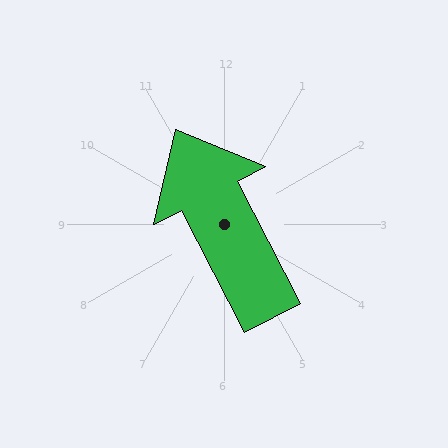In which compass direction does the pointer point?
Northwest.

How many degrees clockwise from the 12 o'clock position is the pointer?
Approximately 333 degrees.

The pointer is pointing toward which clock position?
Roughly 11 o'clock.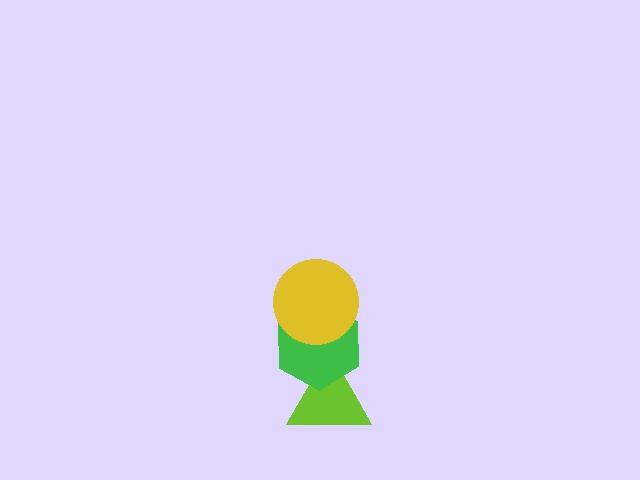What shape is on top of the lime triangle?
The green hexagon is on top of the lime triangle.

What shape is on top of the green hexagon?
The yellow circle is on top of the green hexagon.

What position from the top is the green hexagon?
The green hexagon is 2nd from the top.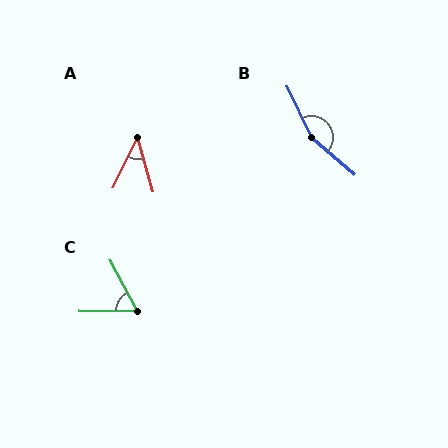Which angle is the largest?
B, at approximately 157 degrees.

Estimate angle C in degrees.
Approximately 61 degrees.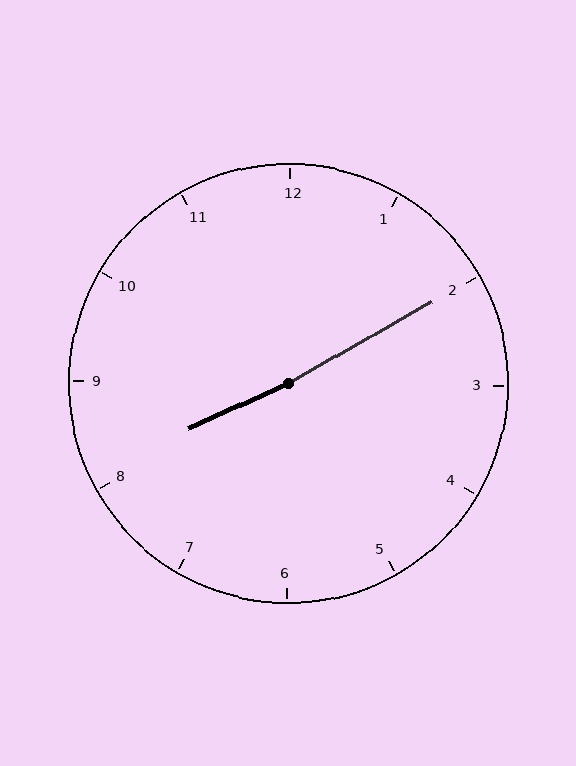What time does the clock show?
8:10.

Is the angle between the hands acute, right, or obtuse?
It is obtuse.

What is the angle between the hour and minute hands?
Approximately 175 degrees.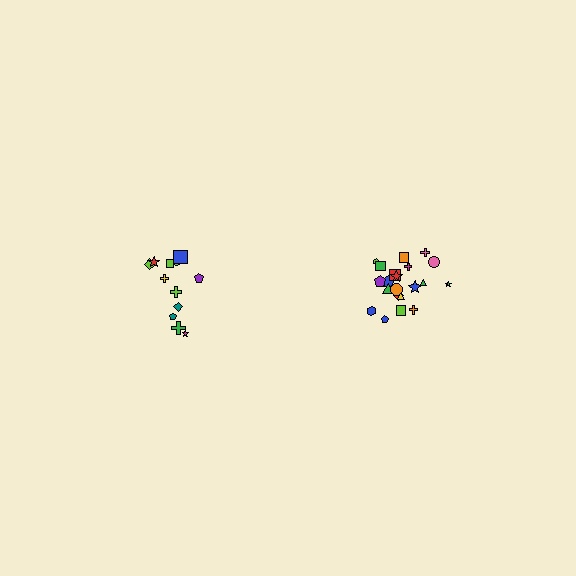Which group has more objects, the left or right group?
The right group.